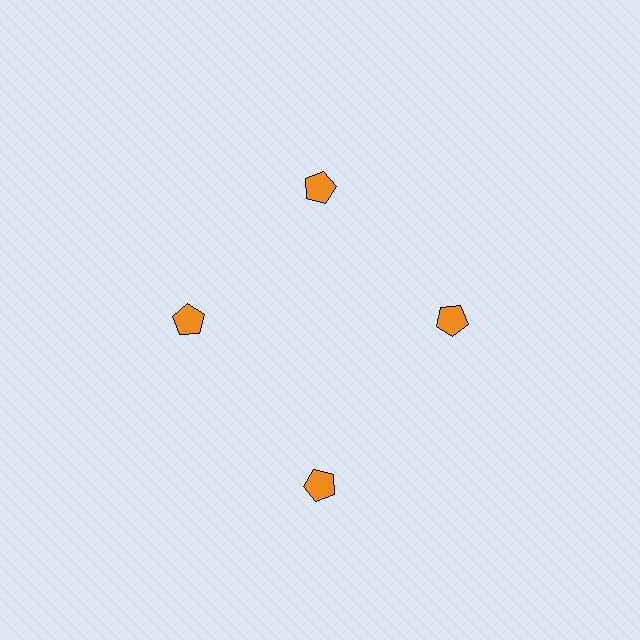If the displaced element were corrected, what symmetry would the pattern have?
It would have 4-fold rotational symmetry — the pattern would map onto itself every 90 degrees.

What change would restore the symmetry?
The symmetry would be restored by moving it inward, back onto the ring so that all 4 pentagons sit at equal angles and equal distance from the center.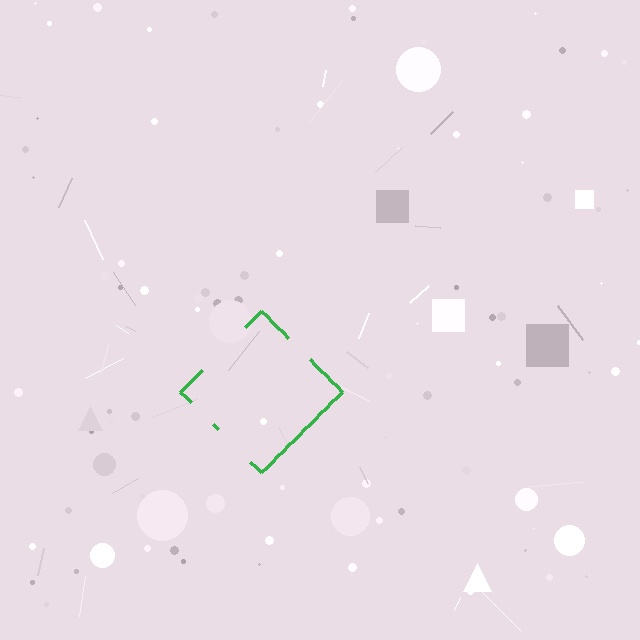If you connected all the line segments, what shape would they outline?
They would outline a diamond.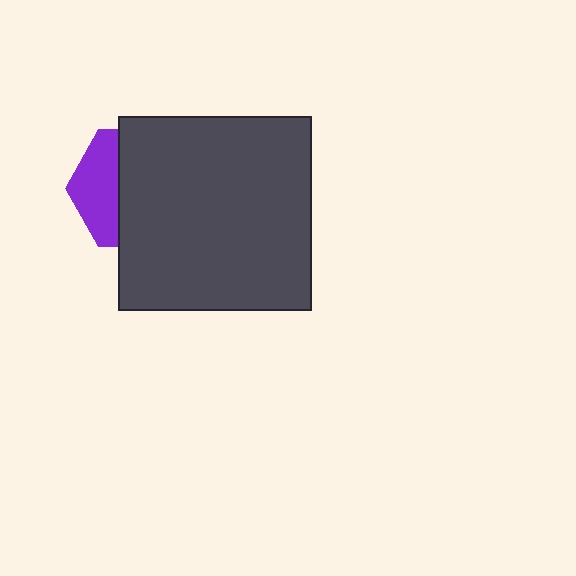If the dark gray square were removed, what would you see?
You would see the complete purple hexagon.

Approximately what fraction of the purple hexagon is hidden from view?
Roughly 65% of the purple hexagon is hidden behind the dark gray square.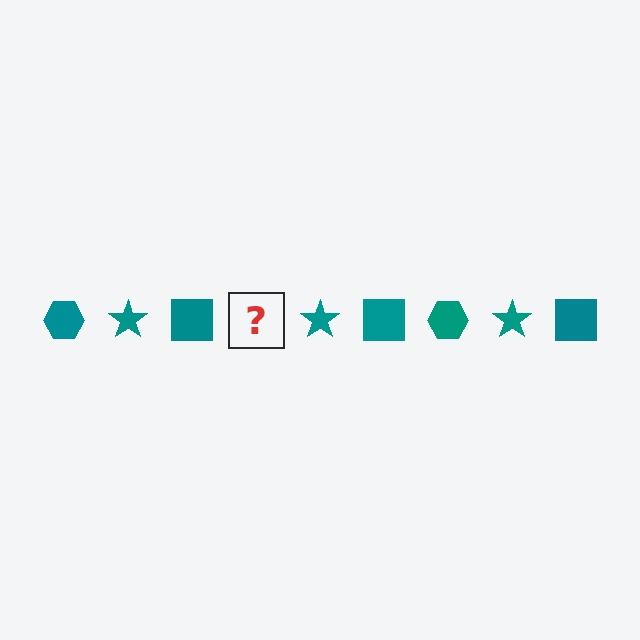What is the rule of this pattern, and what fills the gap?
The rule is that the pattern cycles through hexagon, star, square shapes in teal. The gap should be filled with a teal hexagon.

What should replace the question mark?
The question mark should be replaced with a teal hexagon.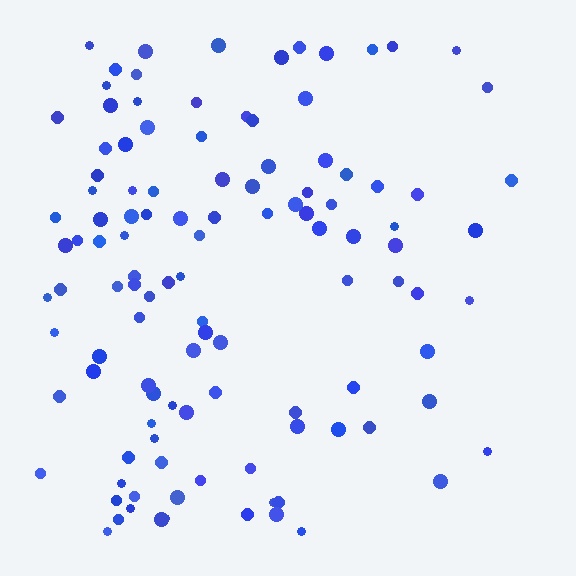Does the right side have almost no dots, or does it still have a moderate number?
Still a moderate number, just noticeably fewer than the left.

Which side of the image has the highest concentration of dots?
The left.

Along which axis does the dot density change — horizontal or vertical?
Horizontal.